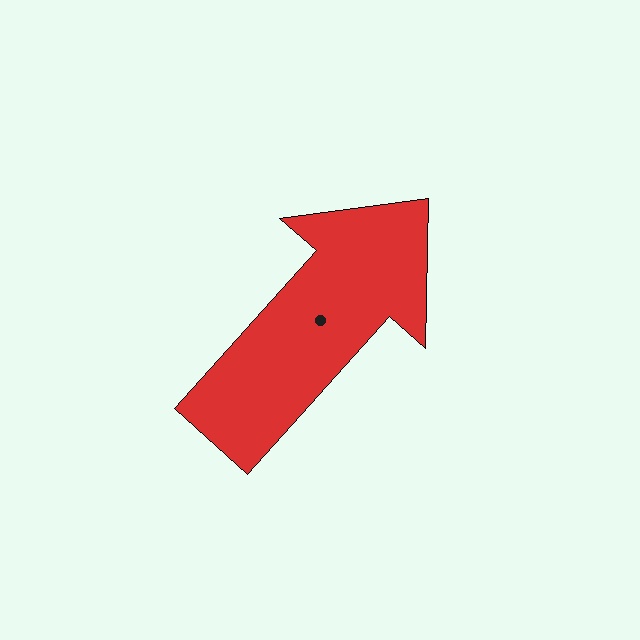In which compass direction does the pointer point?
Northeast.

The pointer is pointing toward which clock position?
Roughly 1 o'clock.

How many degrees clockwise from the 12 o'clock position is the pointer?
Approximately 42 degrees.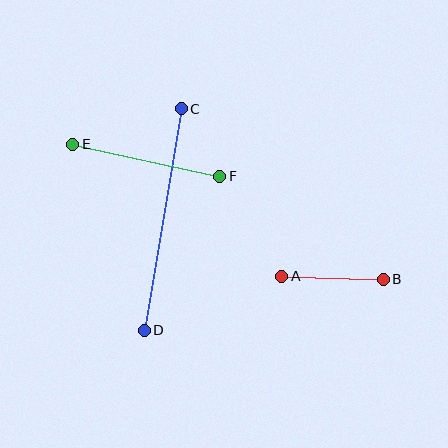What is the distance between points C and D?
The distance is approximately 224 pixels.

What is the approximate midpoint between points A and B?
The midpoint is at approximately (333, 278) pixels.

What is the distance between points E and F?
The distance is approximately 151 pixels.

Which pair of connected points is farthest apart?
Points C and D are farthest apart.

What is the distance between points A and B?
The distance is approximately 102 pixels.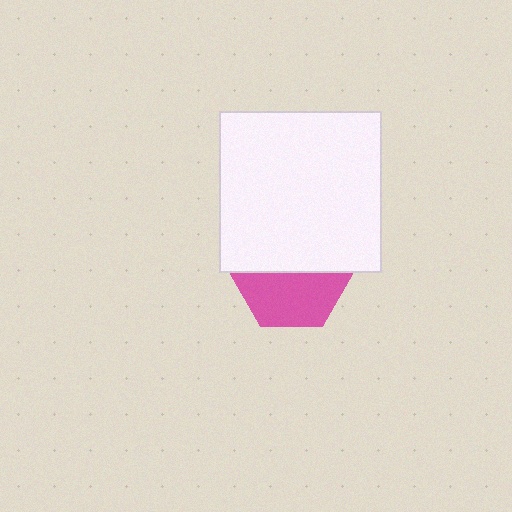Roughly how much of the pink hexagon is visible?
About half of it is visible (roughly 50%).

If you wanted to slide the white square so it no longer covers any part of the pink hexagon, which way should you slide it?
Slide it up — that is the most direct way to separate the two shapes.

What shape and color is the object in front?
The object in front is a white square.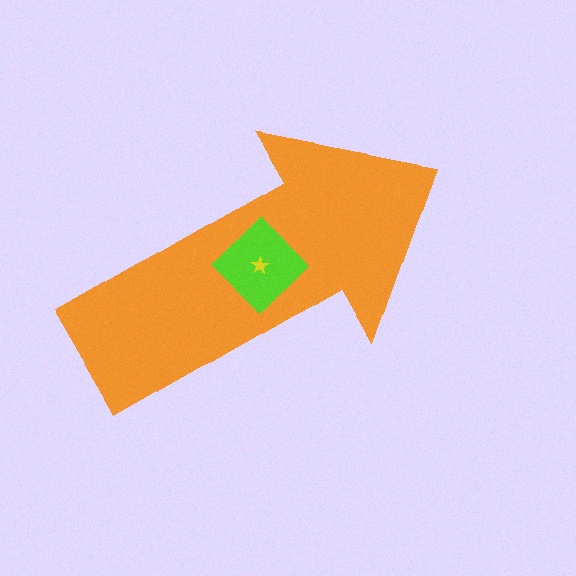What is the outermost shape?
The orange arrow.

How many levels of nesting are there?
3.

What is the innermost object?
The yellow star.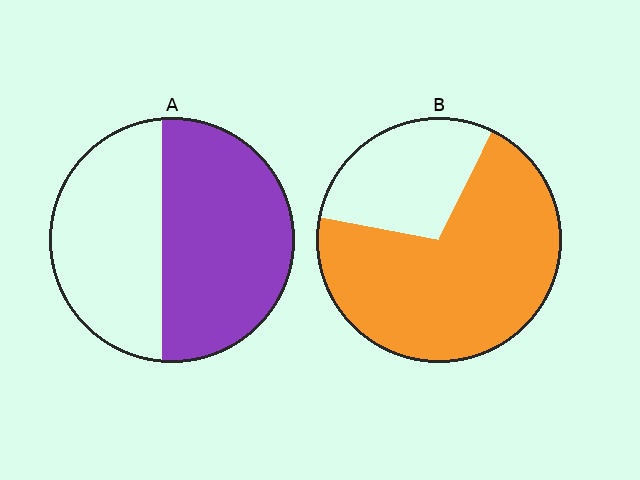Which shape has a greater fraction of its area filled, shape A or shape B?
Shape B.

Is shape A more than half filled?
Yes.